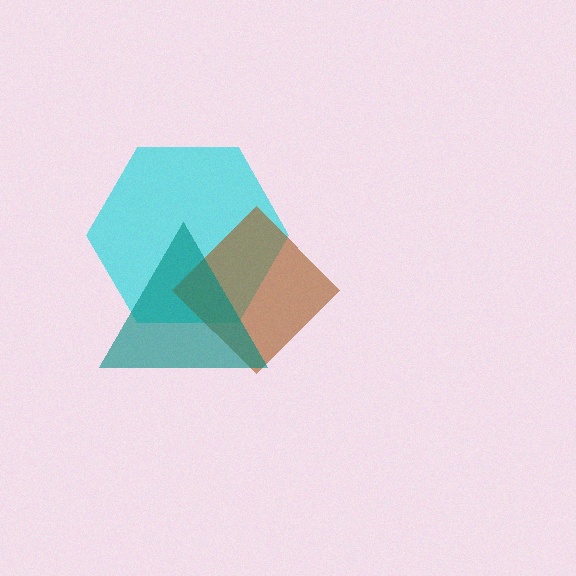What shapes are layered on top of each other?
The layered shapes are: a cyan hexagon, a brown diamond, a teal triangle.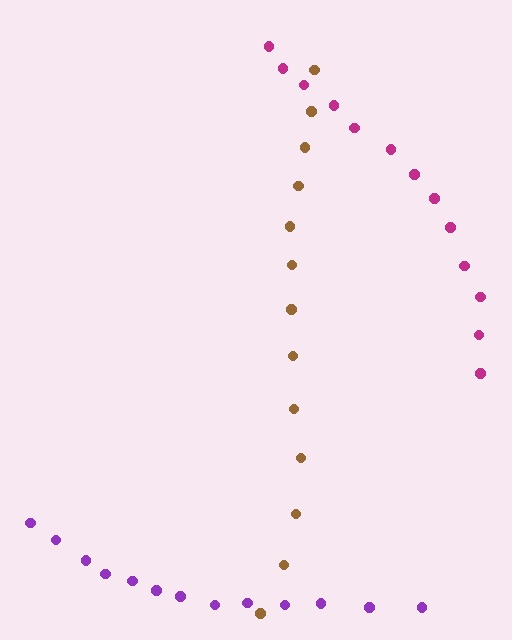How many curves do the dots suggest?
There are 3 distinct paths.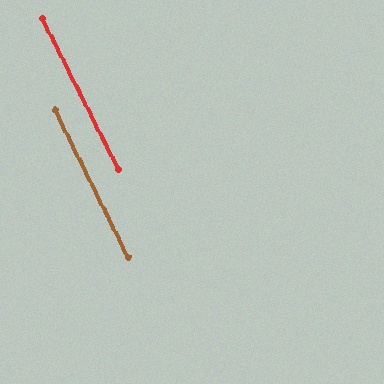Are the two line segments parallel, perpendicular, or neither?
Parallel — their directions differ by only 0.5°.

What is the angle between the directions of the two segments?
Approximately 0 degrees.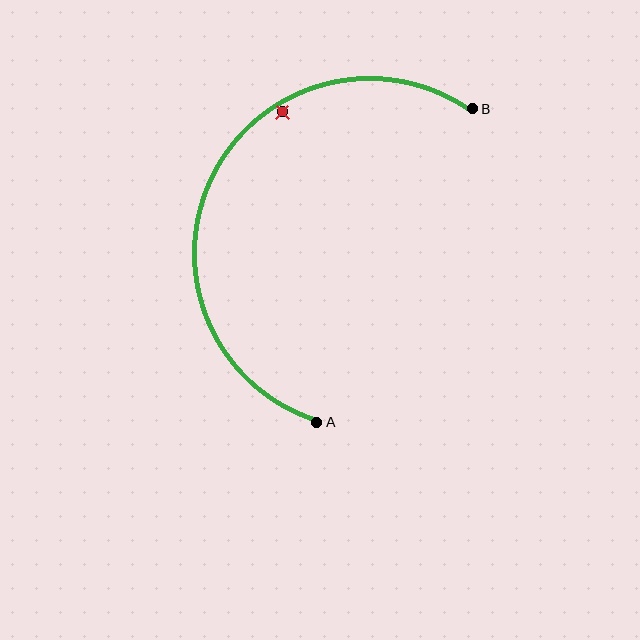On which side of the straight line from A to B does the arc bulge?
The arc bulges to the left of the straight line connecting A and B.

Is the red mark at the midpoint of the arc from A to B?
No — the red mark does not lie on the arc at all. It sits slightly inside the curve.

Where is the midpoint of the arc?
The arc midpoint is the point on the curve farthest from the straight line joining A and B. It sits to the left of that line.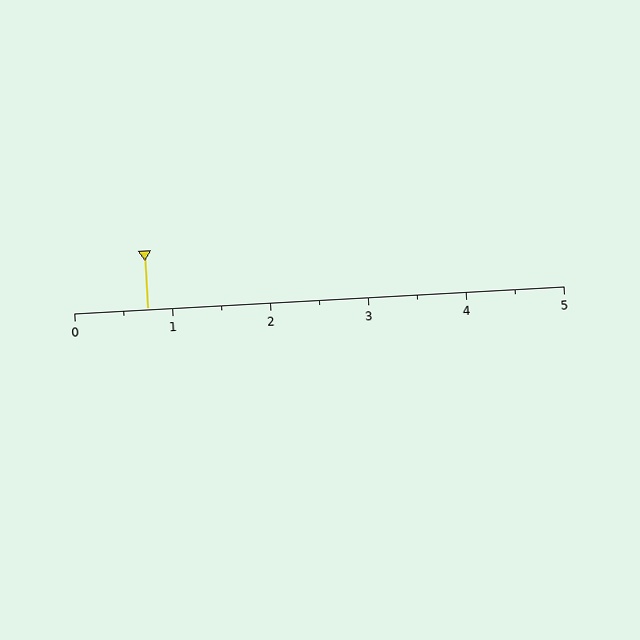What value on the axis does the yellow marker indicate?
The marker indicates approximately 0.8.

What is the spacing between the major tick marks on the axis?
The major ticks are spaced 1 apart.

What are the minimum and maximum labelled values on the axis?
The axis runs from 0 to 5.